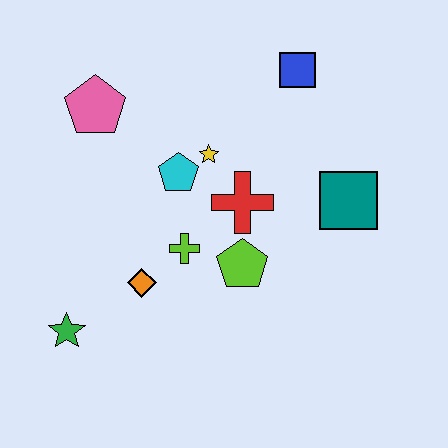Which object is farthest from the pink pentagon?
The teal square is farthest from the pink pentagon.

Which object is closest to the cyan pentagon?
The yellow star is closest to the cyan pentagon.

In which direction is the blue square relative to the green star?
The blue square is above the green star.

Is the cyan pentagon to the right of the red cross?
No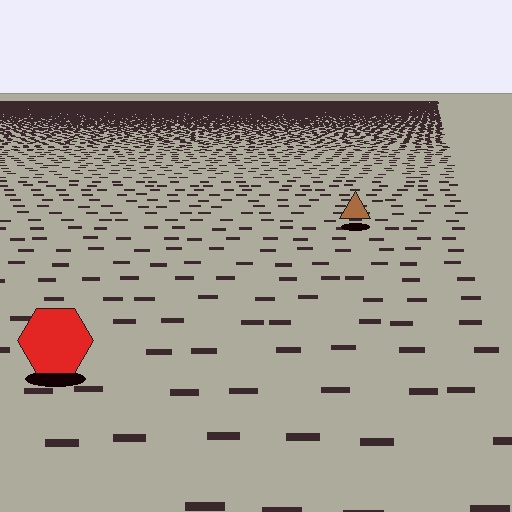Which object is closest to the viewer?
The red hexagon is closest. The texture marks near it are larger and more spread out.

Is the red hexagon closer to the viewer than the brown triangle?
Yes. The red hexagon is closer — you can tell from the texture gradient: the ground texture is coarser near it.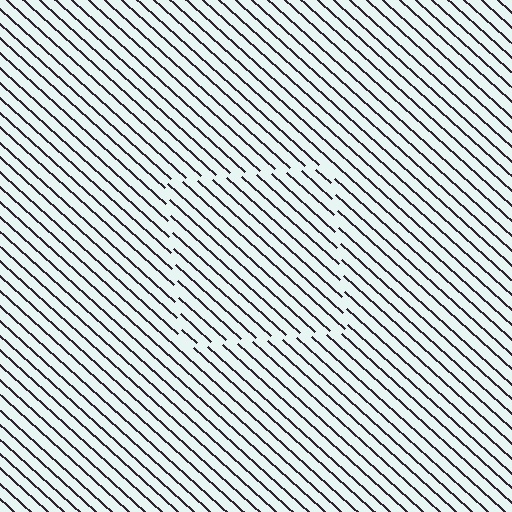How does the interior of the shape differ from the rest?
The interior of the shape contains the same grating, shifted by half a period — the contour is defined by the phase discontinuity where line-ends from the inner and outer gratings abut.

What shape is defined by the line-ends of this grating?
An illusory square. The interior of the shape contains the same grating, shifted by half a period — the contour is defined by the phase discontinuity where line-ends from the inner and outer gratings abut.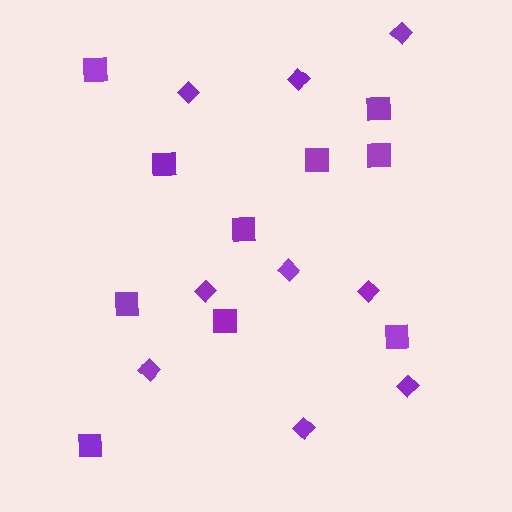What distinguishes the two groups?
There are 2 groups: one group of diamonds (9) and one group of squares (10).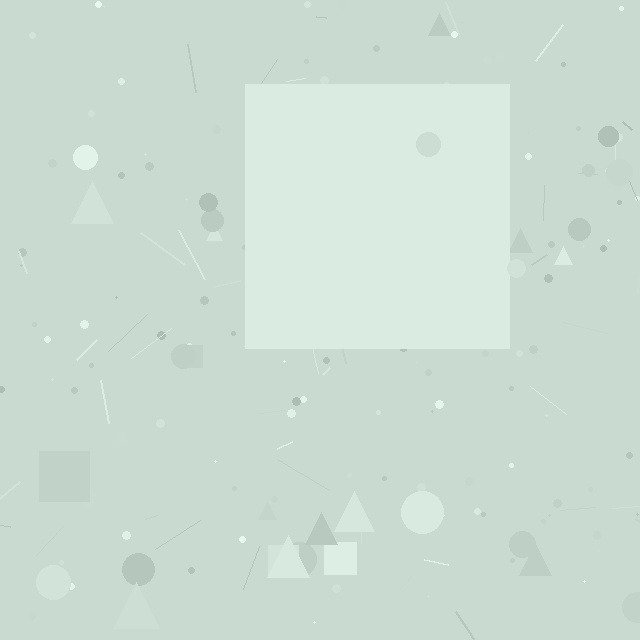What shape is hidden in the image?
A square is hidden in the image.